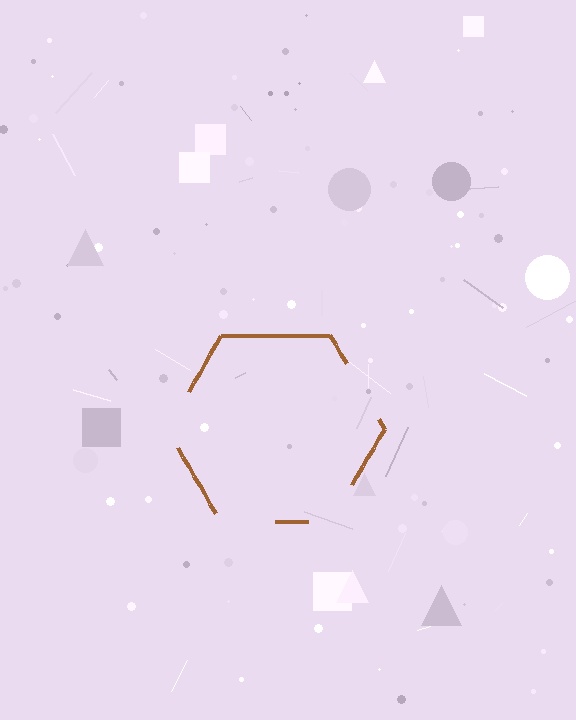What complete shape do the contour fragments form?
The contour fragments form a hexagon.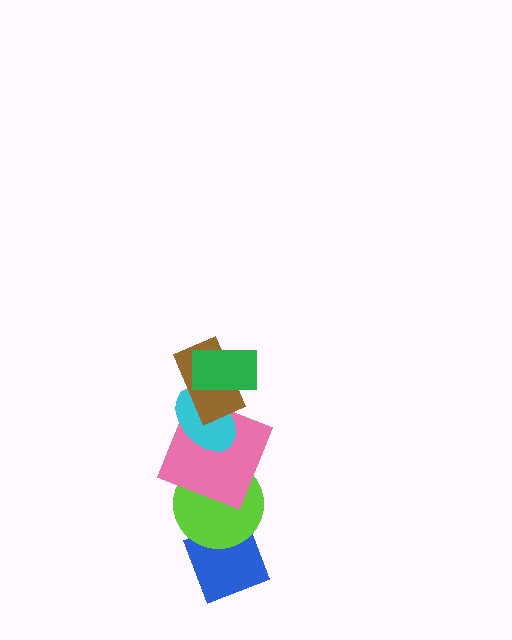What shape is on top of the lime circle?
The pink square is on top of the lime circle.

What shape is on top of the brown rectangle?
The green rectangle is on top of the brown rectangle.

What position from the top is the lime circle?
The lime circle is 5th from the top.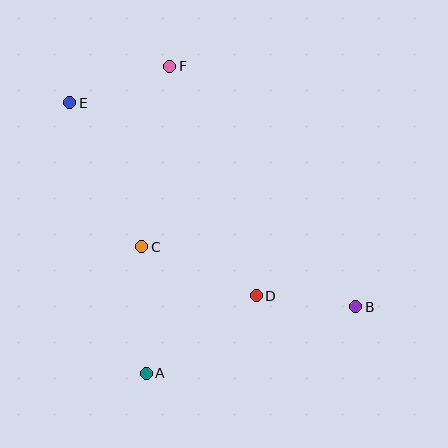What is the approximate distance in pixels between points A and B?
The distance between A and B is approximately 220 pixels.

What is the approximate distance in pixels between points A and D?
The distance between A and D is approximately 134 pixels.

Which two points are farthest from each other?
Points B and E are farthest from each other.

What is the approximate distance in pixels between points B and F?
The distance between B and F is approximately 304 pixels.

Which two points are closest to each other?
Points B and D are closest to each other.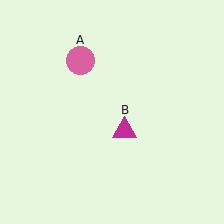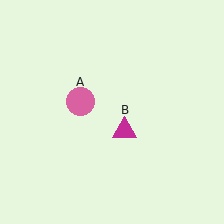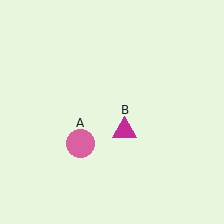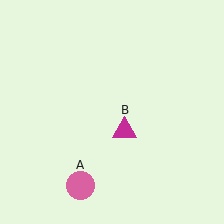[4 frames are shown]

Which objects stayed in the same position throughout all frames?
Magenta triangle (object B) remained stationary.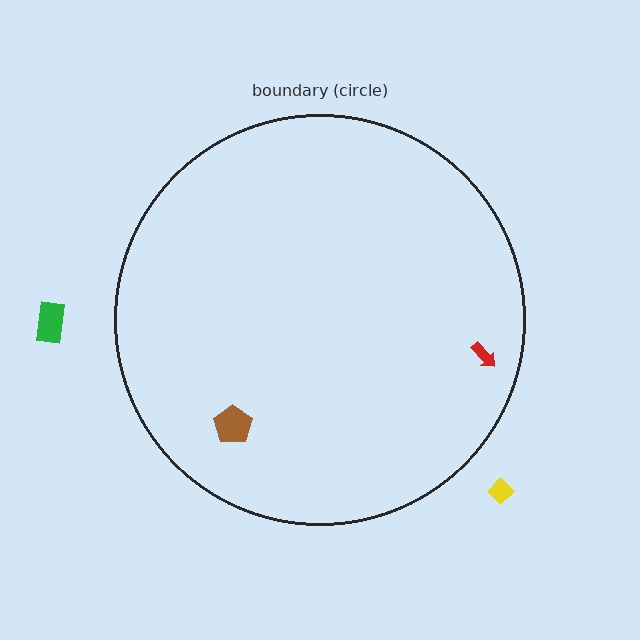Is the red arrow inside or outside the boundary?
Inside.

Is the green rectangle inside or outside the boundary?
Outside.